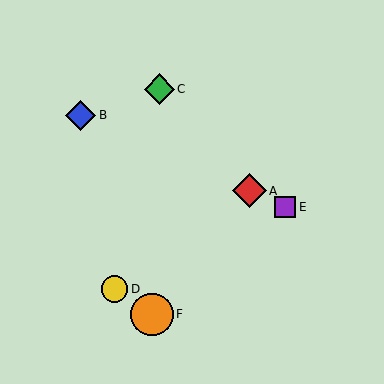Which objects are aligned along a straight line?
Objects A, B, E are aligned along a straight line.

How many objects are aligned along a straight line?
3 objects (A, B, E) are aligned along a straight line.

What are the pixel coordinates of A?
Object A is at (249, 191).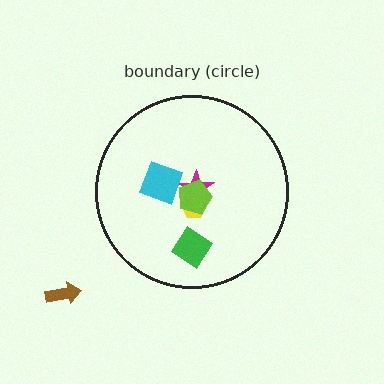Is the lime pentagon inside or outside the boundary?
Inside.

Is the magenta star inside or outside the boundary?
Inside.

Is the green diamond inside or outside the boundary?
Inside.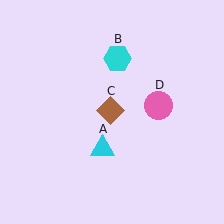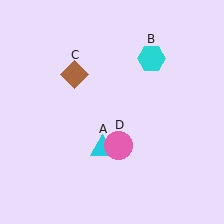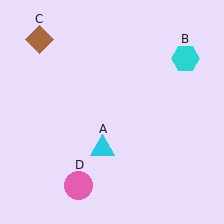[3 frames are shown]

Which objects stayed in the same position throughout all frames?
Cyan triangle (object A) remained stationary.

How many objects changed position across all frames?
3 objects changed position: cyan hexagon (object B), brown diamond (object C), pink circle (object D).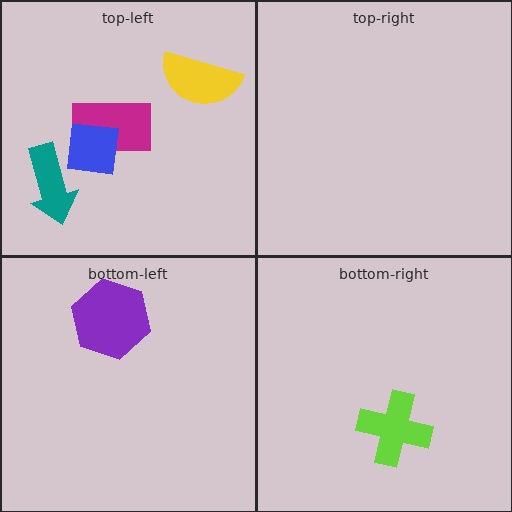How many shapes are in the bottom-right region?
1.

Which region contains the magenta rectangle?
The top-left region.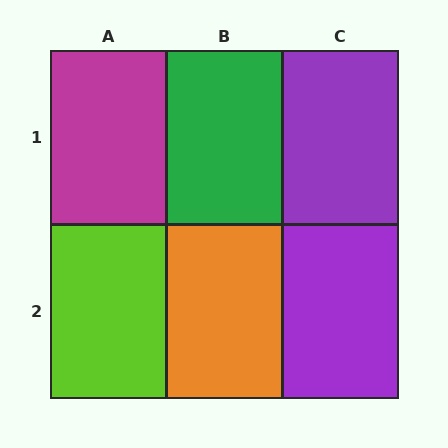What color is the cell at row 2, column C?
Purple.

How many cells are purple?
2 cells are purple.